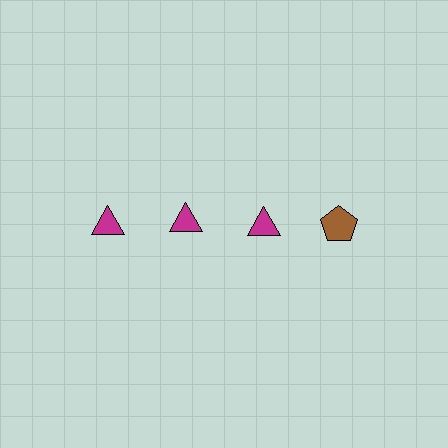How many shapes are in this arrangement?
There are 4 shapes arranged in a grid pattern.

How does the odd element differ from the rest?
It differs in both color (brown instead of magenta) and shape (pentagon instead of triangle).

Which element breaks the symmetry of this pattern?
The brown pentagon in the top row, second from right column breaks the symmetry. All other shapes are magenta triangles.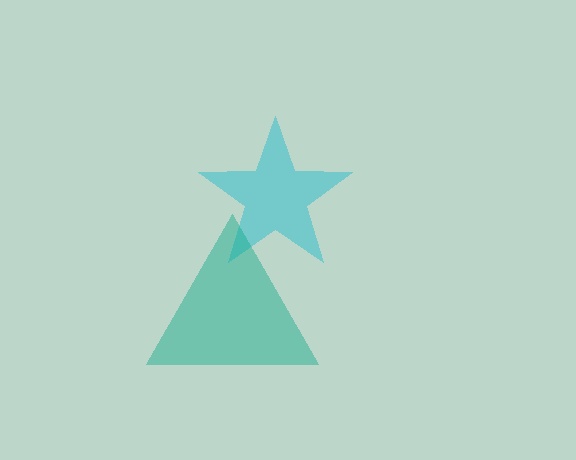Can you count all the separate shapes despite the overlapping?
Yes, there are 2 separate shapes.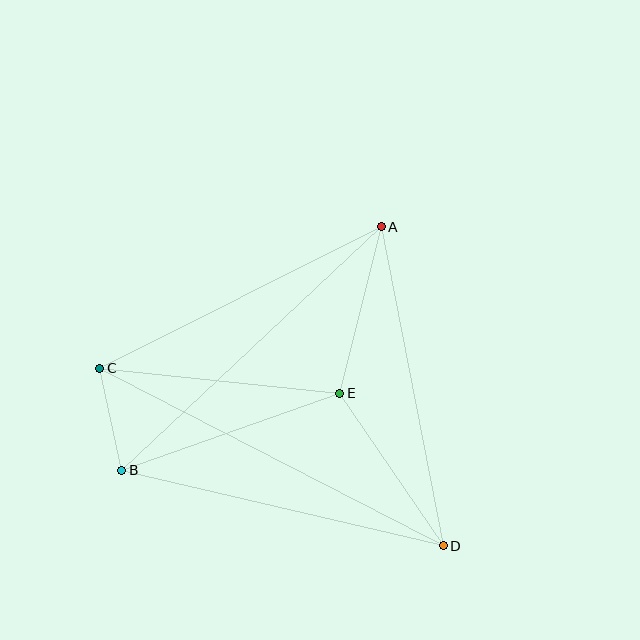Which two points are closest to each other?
Points B and C are closest to each other.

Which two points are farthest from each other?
Points C and D are farthest from each other.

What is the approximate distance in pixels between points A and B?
The distance between A and B is approximately 356 pixels.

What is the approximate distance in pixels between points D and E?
The distance between D and E is approximately 184 pixels.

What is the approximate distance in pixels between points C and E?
The distance between C and E is approximately 242 pixels.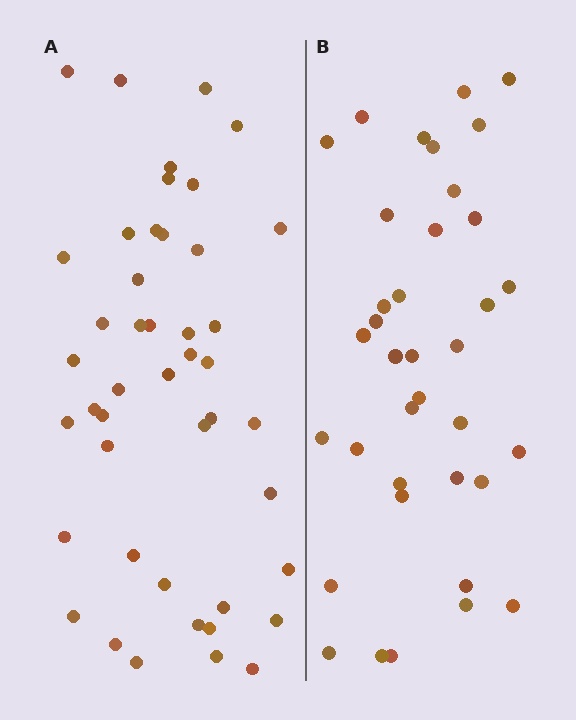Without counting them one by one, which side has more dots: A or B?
Region A (the left region) has more dots.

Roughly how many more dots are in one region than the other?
Region A has roughly 8 or so more dots than region B.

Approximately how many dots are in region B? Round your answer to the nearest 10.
About 40 dots. (The exact count is 37, which rounds to 40.)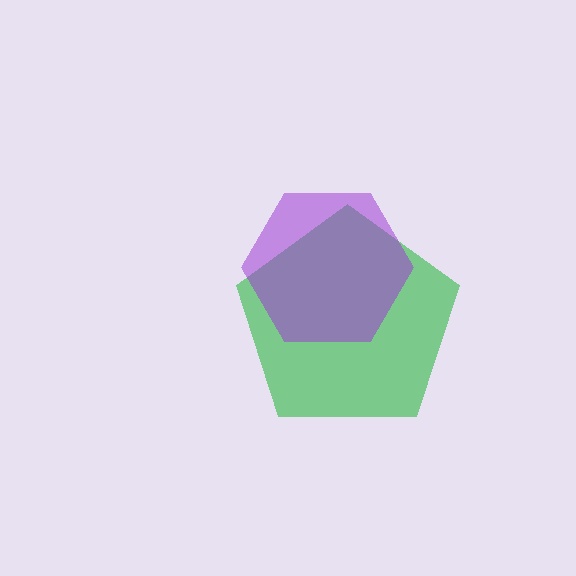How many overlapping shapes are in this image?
There are 2 overlapping shapes in the image.